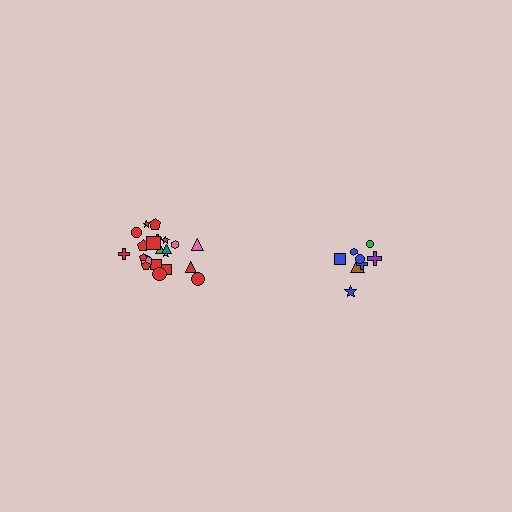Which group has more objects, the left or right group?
The left group.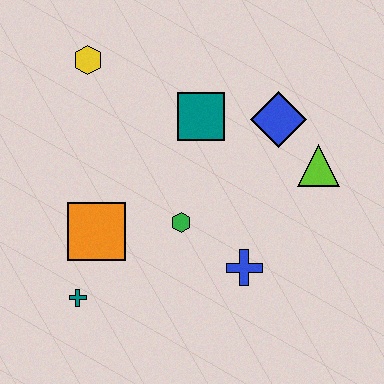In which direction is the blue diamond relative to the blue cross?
The blue diamond is above the blue cross.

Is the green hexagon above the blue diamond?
No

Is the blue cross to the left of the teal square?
No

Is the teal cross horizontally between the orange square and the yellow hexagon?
No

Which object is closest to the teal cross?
The orange square is closest to the teal cross.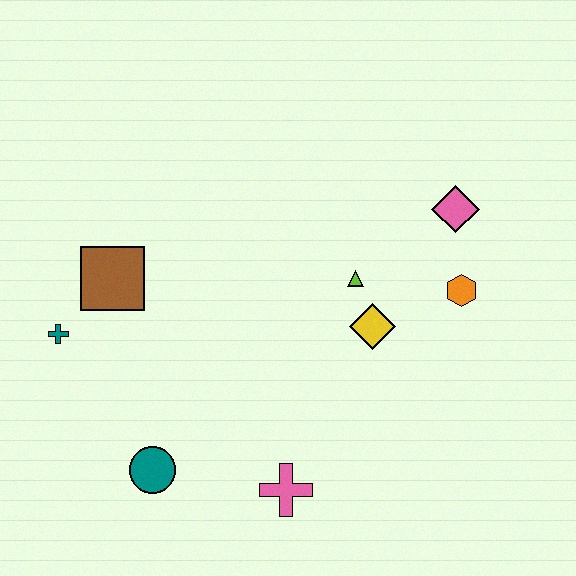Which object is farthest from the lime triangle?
The teal cross is farthest from the lime triangle.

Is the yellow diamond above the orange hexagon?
No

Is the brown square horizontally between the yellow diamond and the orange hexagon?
No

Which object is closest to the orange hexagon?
The pink diamond is closest to the orange hexagon.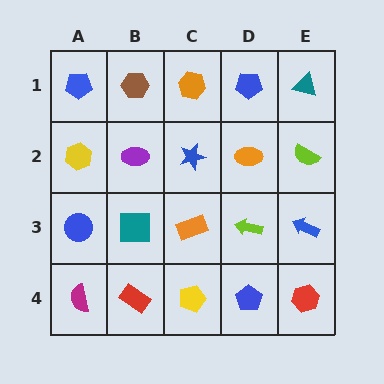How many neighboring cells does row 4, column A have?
2.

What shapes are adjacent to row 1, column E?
A lime semicircle (row 2, column E), a blue pentagon (row 1, column D).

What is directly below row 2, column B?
A teal square.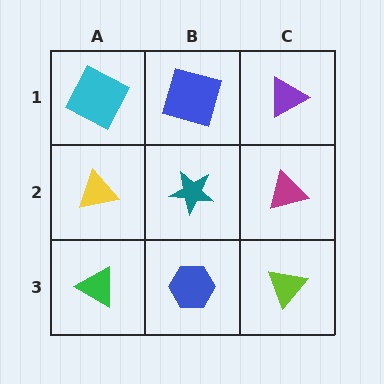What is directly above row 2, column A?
A cyan square.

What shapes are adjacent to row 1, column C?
A magenta triangle (row 2, column C), a blue square (row 1, column B).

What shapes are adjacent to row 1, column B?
A teal star (row 2, column B), a cyan square (row 1, column A), a purple triangle (row 1, column C).